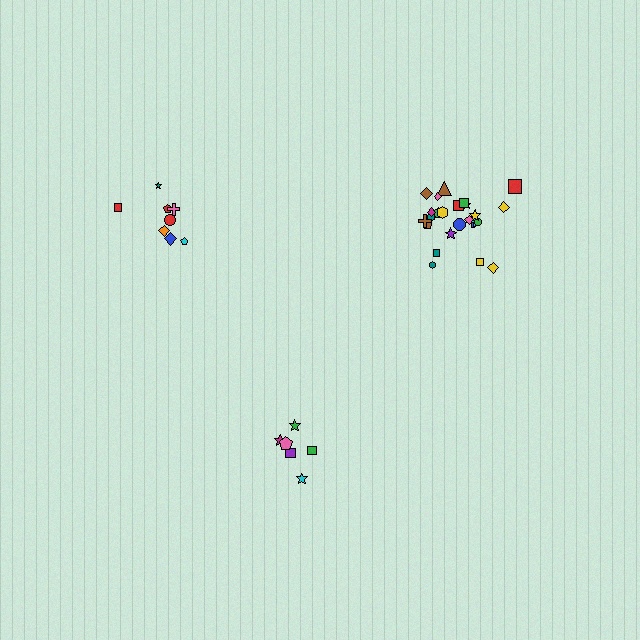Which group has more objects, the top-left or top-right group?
The top-right group.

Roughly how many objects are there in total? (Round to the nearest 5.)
Roughly 40 objects in total.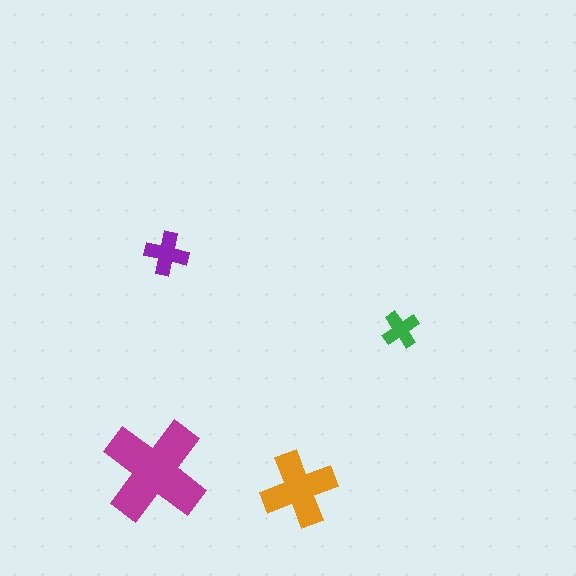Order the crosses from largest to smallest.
the magenta one, the orange one, the purple one, the green one.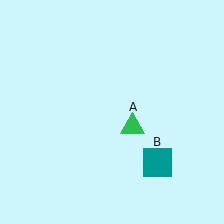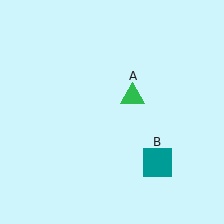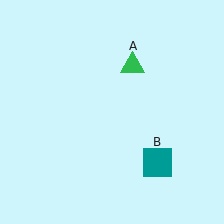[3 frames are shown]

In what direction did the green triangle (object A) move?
The green triangle (object A) moved up.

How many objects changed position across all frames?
1 object changed position: green triangle (object A).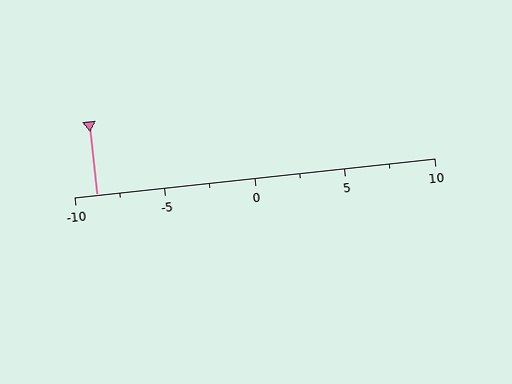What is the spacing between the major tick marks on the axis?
The major ticks are spaced 5 apart.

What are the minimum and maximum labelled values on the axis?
The axis runs from -10 to 10.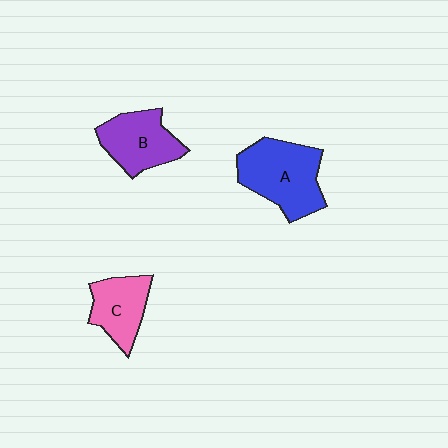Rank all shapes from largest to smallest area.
From largest to smallest: A (blue), B (purple), C (pink).